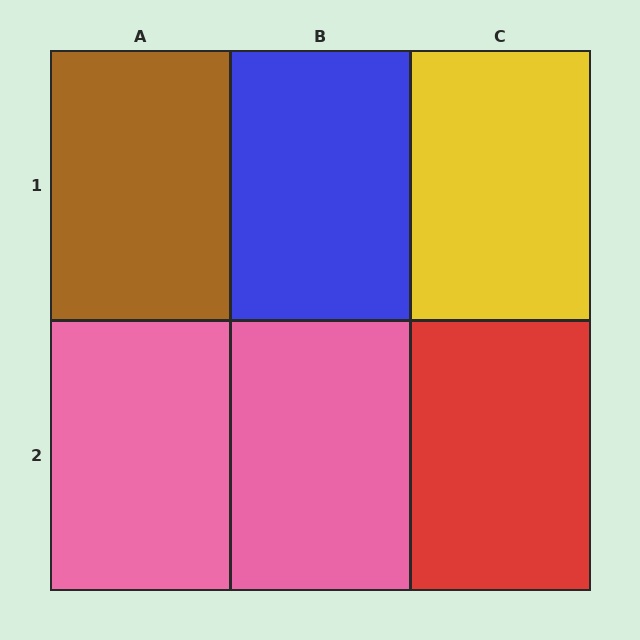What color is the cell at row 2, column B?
Pink.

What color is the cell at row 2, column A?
Pink.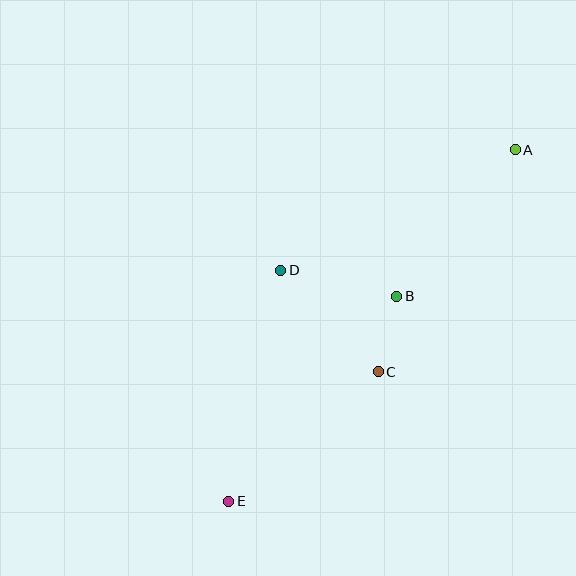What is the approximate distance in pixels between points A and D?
The distance between A and D is approximately 264 pixels.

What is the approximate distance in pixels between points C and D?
The distance between C and D is approximately 141 pixels.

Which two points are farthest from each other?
Points A and E are farthest from each other.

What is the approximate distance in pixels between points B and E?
The distance between B and E is approximately 265 pixels.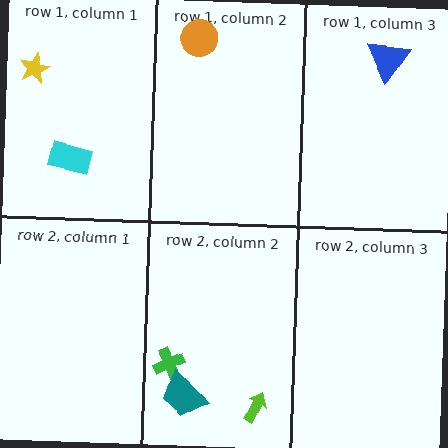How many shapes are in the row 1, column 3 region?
1.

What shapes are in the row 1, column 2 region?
The orange circle.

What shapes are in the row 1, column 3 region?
The blue triangle.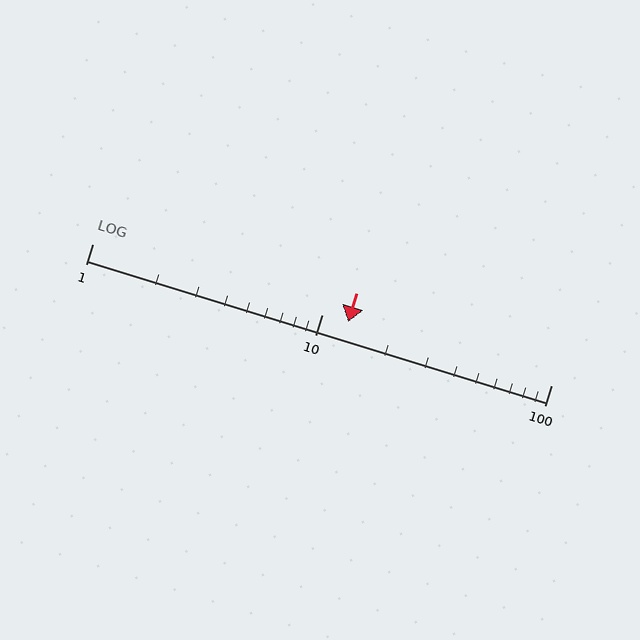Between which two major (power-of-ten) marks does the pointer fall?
The pointer is between 10 and 100.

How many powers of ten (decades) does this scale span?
The scale spans 2 decades, from 1 to 100.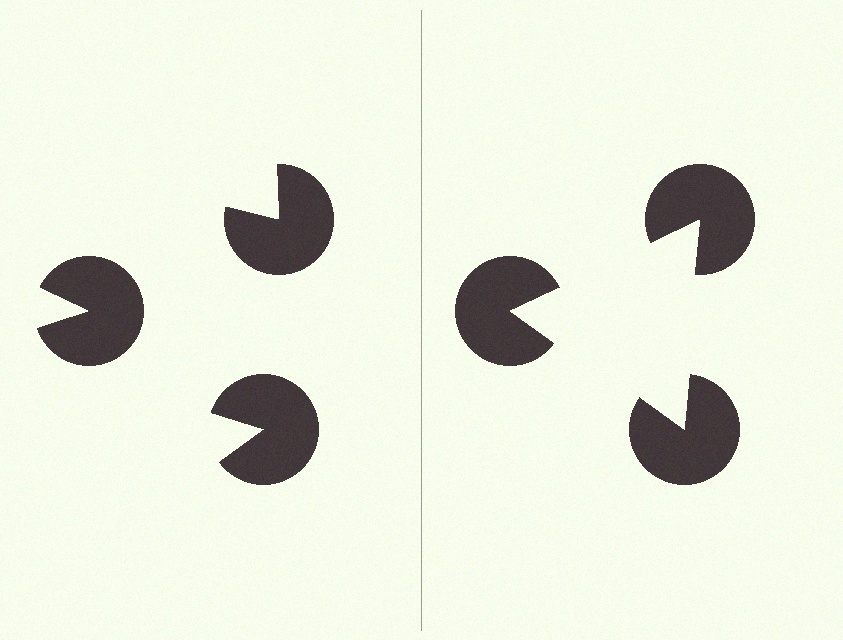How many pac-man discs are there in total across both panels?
6 — 3 on each side.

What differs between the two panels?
The pac-man discs are positioned identically on both sides; only the wedge orientations differ. On the right they align to a triangle; on the left they are misaligned.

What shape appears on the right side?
An illusory triangle.